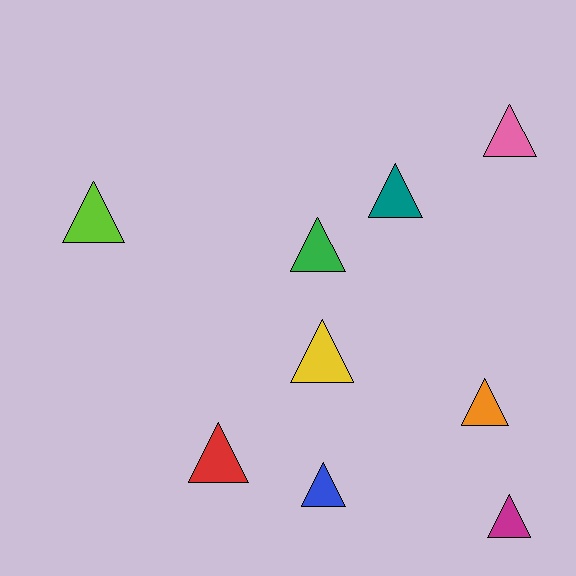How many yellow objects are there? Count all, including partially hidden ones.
There is 1 yellow object.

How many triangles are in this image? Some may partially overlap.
There are 9 triangles.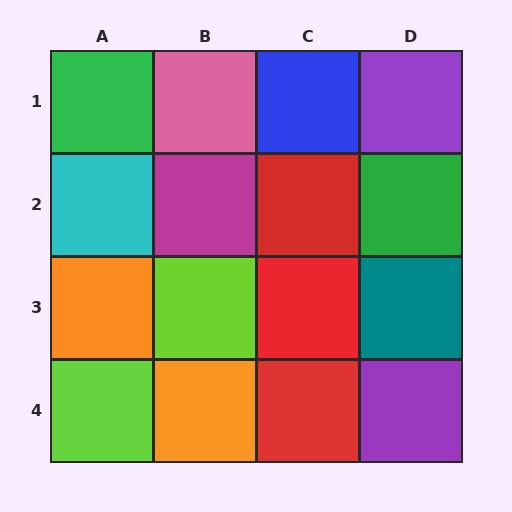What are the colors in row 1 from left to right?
Green, pink, blue, purple.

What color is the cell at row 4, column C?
Red.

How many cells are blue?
1 cell is blue.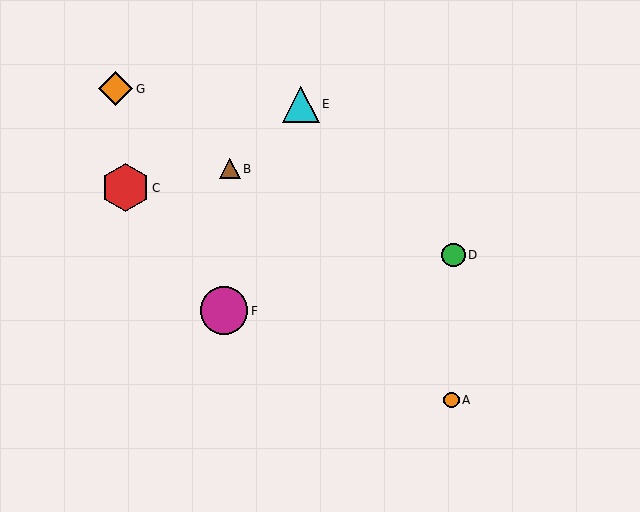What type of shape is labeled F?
Shape F is a magenta circle.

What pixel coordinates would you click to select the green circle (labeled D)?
Click at (453, 255) to select the green circle D.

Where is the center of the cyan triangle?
The center of the cyan triangle is at (301, 104).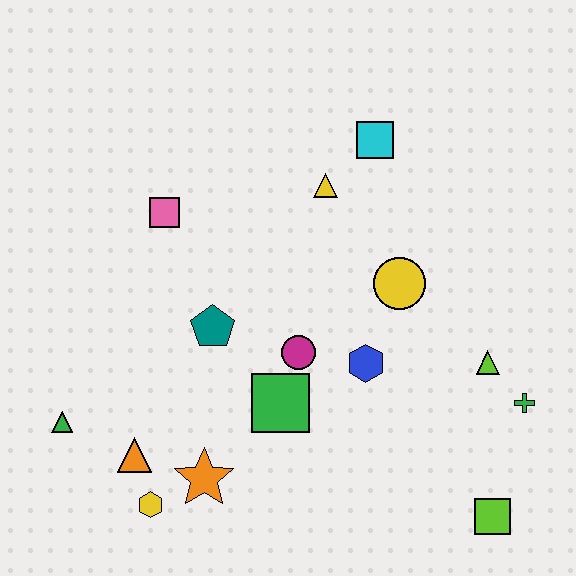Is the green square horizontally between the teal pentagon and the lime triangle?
Yes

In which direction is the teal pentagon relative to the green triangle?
The teal pentagon is to the right of the green triangle.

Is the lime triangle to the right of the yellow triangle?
Yes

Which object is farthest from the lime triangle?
The green triangle is farthest from the lime triangle.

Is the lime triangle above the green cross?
Yes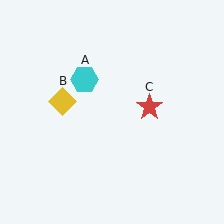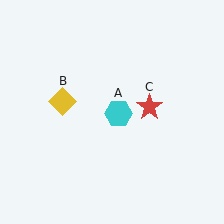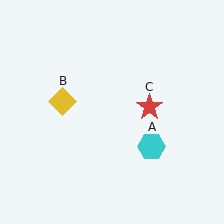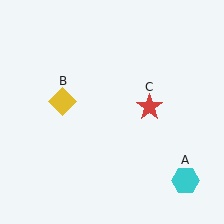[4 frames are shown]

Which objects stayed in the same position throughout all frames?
Yellow diamond (object B) and red star (object C) remained stationary.